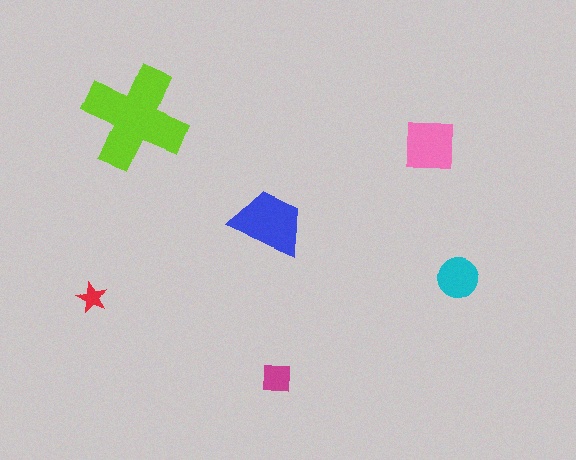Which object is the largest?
The lime cross.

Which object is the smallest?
The red star.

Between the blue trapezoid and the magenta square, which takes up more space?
The blue trapezoid.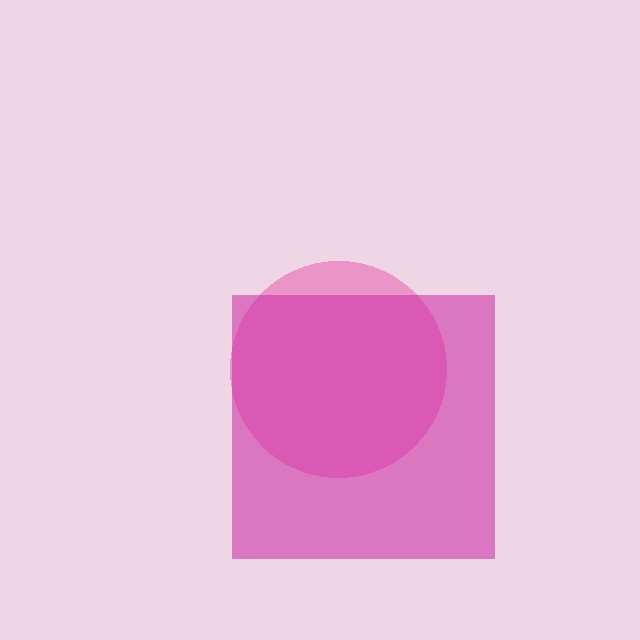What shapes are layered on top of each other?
The layered shapes are: a pink circle, a magenta square.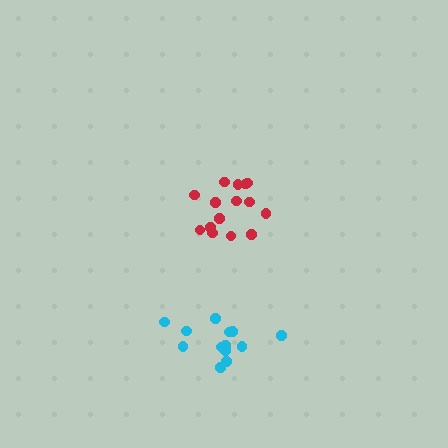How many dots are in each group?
Group 1: 13 dots, Group 2: 15 dots (28 total).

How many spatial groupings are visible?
There are 2 spatial groupings.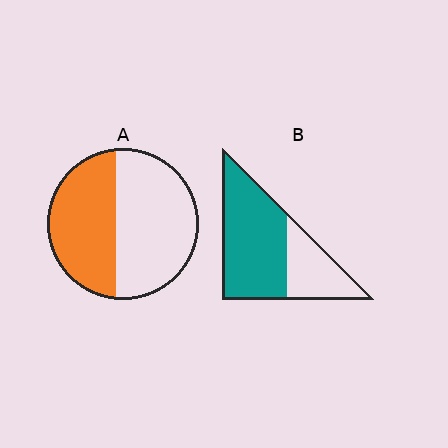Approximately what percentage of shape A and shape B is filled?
A is approximately 45% and B is approximately 65%.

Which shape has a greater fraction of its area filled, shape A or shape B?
Shape B.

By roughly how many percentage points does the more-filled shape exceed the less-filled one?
By roughly 25 percentage points (B over A).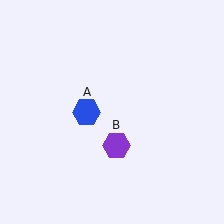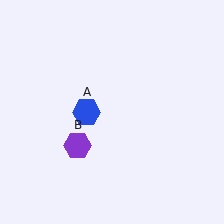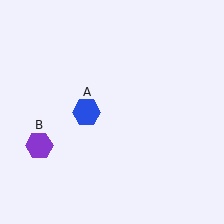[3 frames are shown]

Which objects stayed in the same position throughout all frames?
Blue hexagon (object A) remained stationary.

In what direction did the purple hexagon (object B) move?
The purple hexagon (object B) moved left.